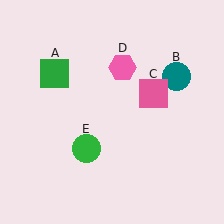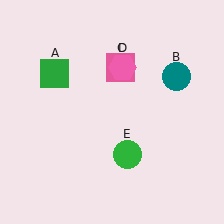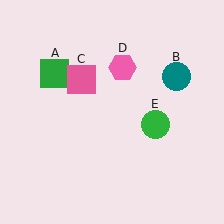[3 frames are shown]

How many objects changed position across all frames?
2 objects changed position: pink square (object C), green circle (object E).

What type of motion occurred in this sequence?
The pink square (object C), green circle (object E) rotated counterclockwise around the center of the scene.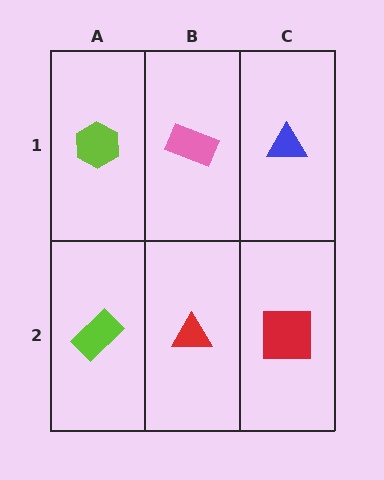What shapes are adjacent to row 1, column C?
A red square (row 2, column C), a pink rectangle (row 1, column B).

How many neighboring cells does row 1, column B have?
3.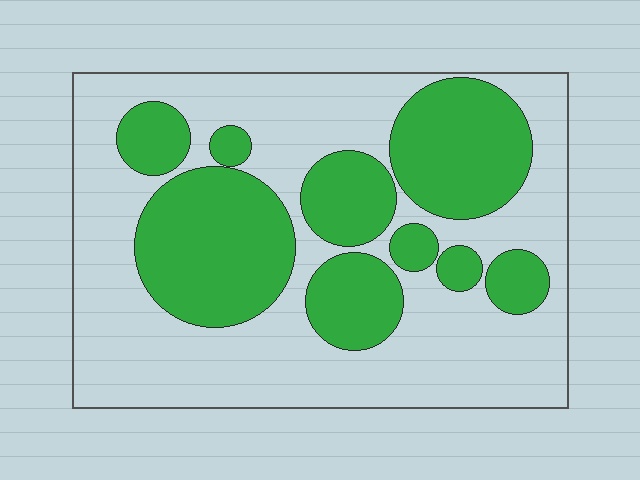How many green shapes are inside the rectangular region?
9.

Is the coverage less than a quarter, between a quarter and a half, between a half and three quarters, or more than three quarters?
Between a quarter and a half.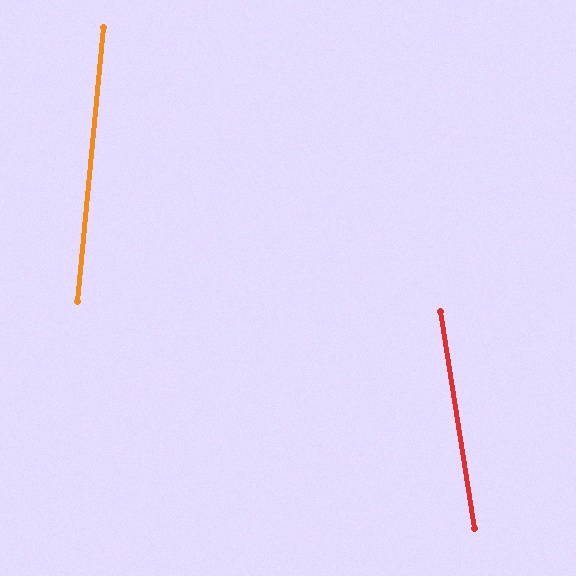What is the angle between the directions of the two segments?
Approximately 14 degrees.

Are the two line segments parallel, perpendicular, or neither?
Neither parallel nor perpendicular — they differ by about 14°.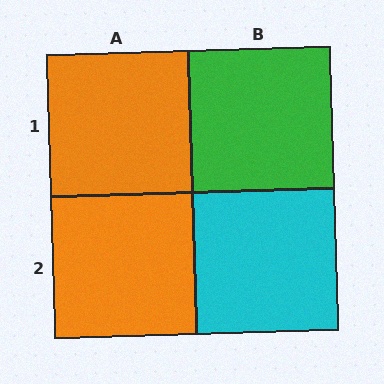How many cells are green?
1 cell is green.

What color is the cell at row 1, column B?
Green.